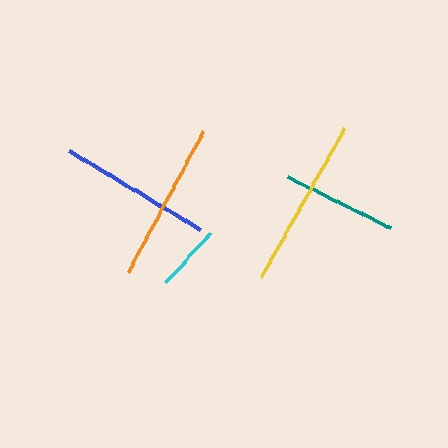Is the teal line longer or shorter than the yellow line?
The yellow line is longer than the teal line.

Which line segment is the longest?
The yellow line is the longest at approximately 170 pixels.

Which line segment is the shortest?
The cyan line is the shortest at approximately 68 pixels.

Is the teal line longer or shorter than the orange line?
The orange line is longer than the teal line.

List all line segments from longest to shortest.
From longest to shortest: yellow, orange, blue, teal, cyan.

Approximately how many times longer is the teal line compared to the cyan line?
The teal line is approximately 1.7 times the length of the cyan line.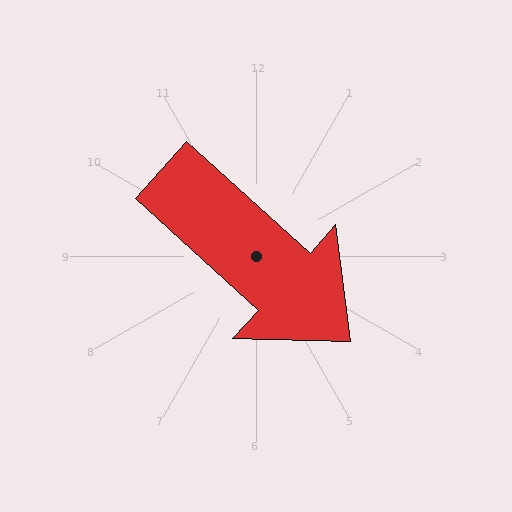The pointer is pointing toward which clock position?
Roughly 4 o'clock.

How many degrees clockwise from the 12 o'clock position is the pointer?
Approximately 132 degrees.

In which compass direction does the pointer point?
Southeast.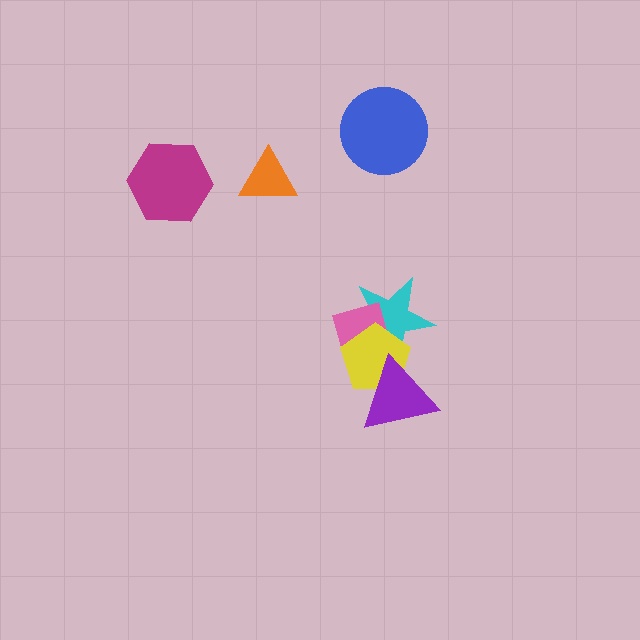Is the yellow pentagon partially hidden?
Yes, it is partially covered by another shape.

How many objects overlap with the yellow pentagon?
3 objects overlap with the yellow pentagon.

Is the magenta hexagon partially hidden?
No, no other shape covers it.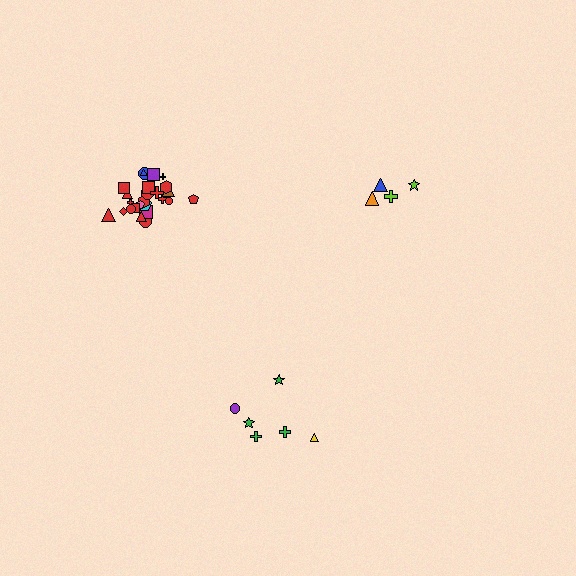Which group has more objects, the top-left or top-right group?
The top-left group.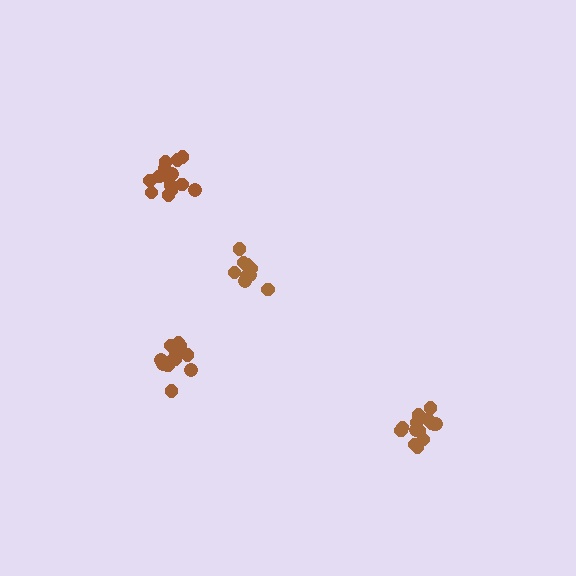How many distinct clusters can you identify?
There are 4 distinct clusters.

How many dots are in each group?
Group 1: 14 dots, Group 2: 10 dots, Group 3: 12 dots, Group 4: 14 dots (50 total).